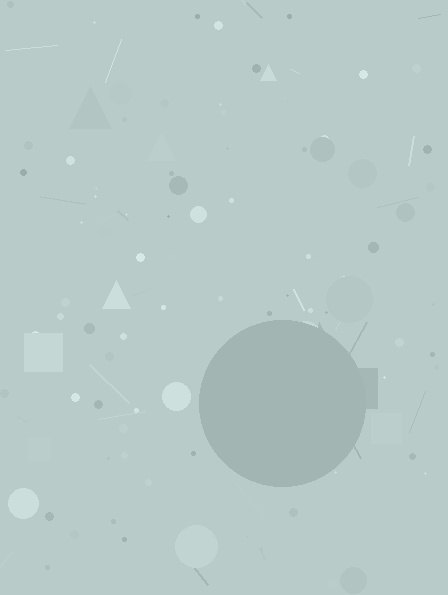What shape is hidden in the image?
A circle is hidden in the image.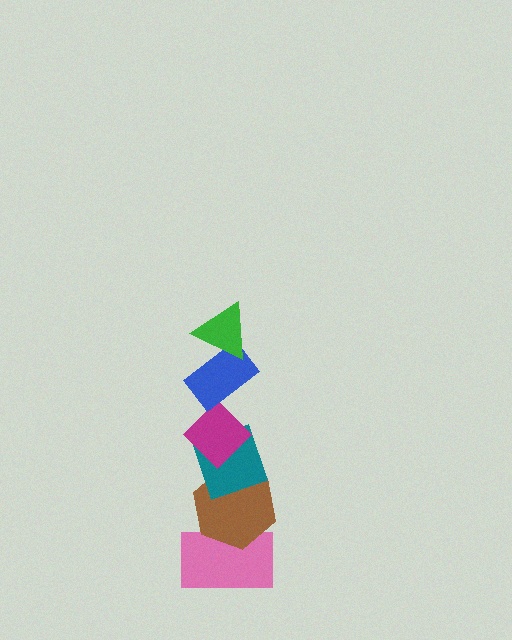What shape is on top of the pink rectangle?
The brown hexagon is on top of the pink rectangle.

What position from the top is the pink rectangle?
The pink rectangle is 6th from the top.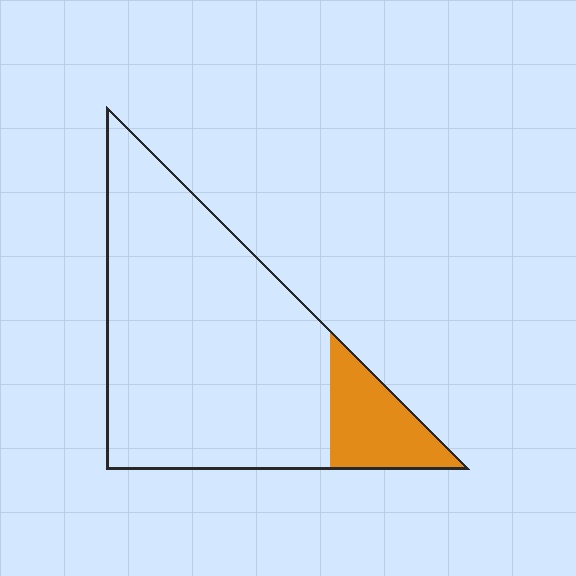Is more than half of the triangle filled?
No.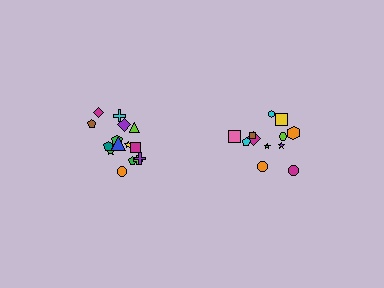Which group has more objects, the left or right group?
The left group.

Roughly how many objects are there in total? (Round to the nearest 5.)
Roughly 25 objects in total.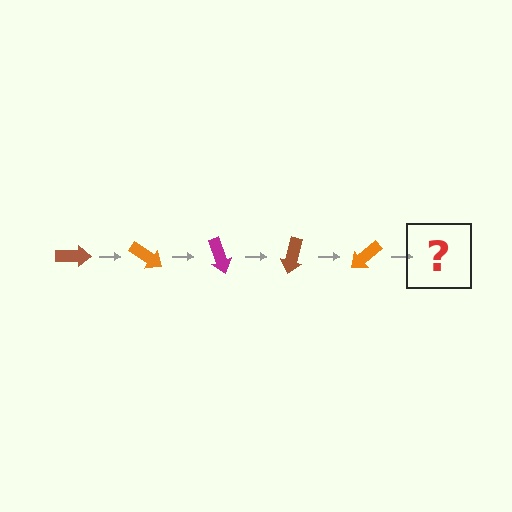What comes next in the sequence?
The next element should be a magenta arrow, rotated 175 degrees from the start.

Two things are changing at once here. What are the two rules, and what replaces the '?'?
The two rules are that it rotates 35 degrees each step and the color cycles through brown, orange, and magenta. The '?' should be a magenta arrow, rotated 175 degrees from the start.